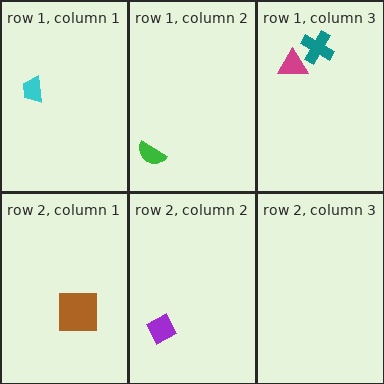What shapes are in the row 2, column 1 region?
The brown square.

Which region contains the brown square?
The row 2, column 1 region.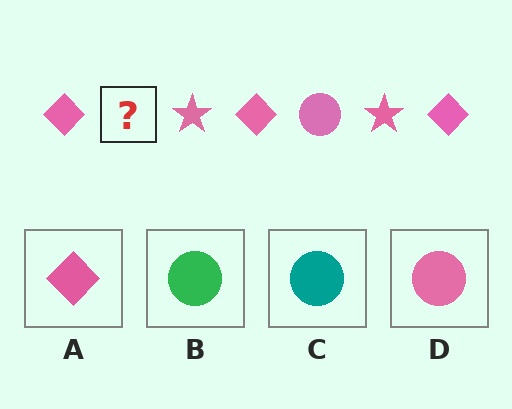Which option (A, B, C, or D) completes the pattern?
D.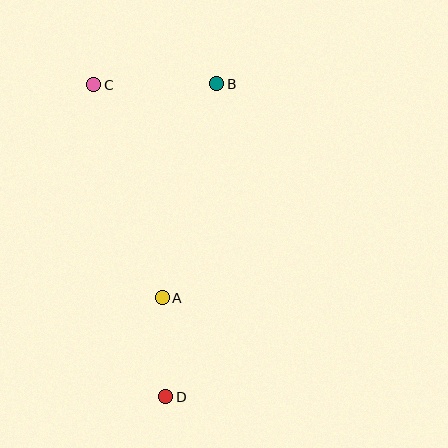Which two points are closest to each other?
Points A and D are closest to each other.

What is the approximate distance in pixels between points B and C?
The distance between B and C is approximately 123 pixels.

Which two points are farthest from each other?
Points C and D are farthest from each other.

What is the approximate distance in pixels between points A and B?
The distance between A and B is approximately 221 pixels.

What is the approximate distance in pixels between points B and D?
The distance between B and D is approximately 317 pixels.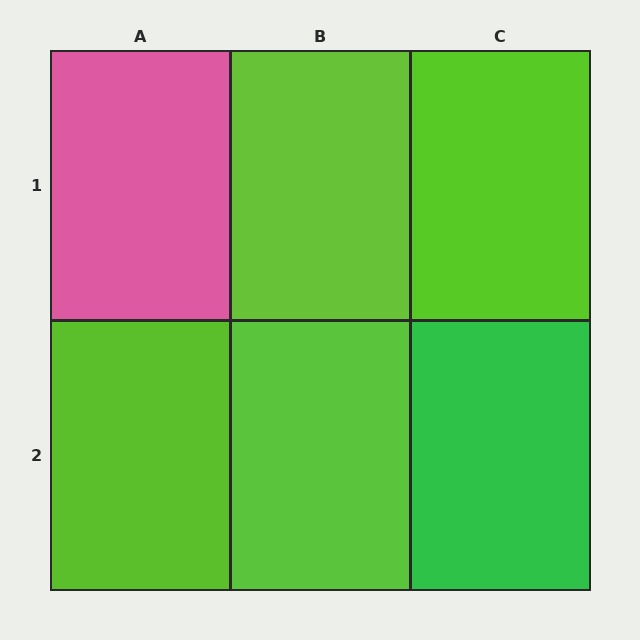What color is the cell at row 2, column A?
Lime.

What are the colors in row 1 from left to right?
Pink, lime, lime.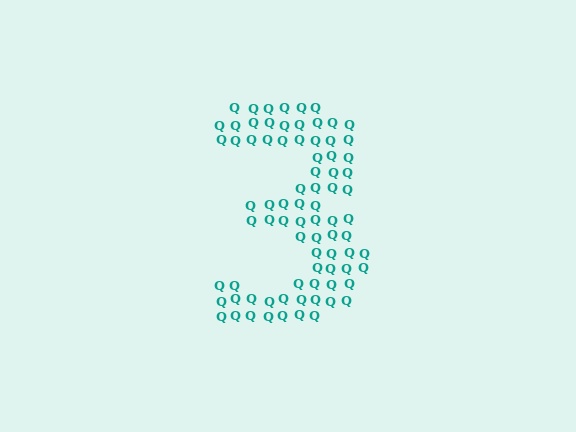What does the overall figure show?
The overall figure shows the digit 3.